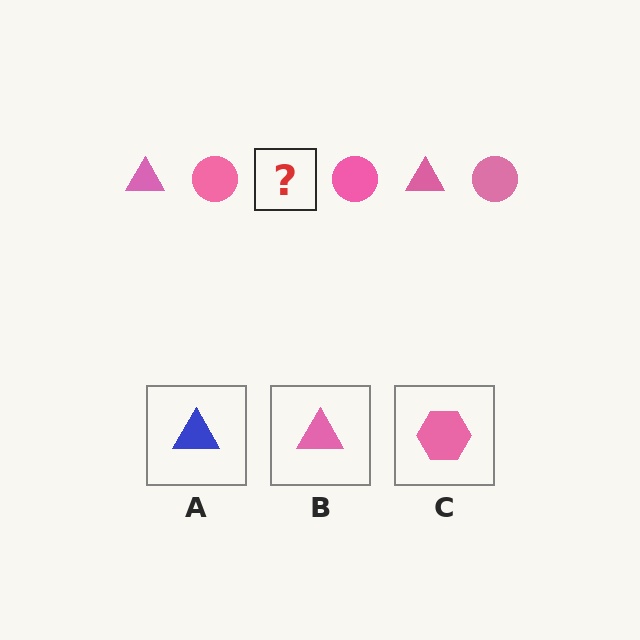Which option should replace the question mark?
Option B.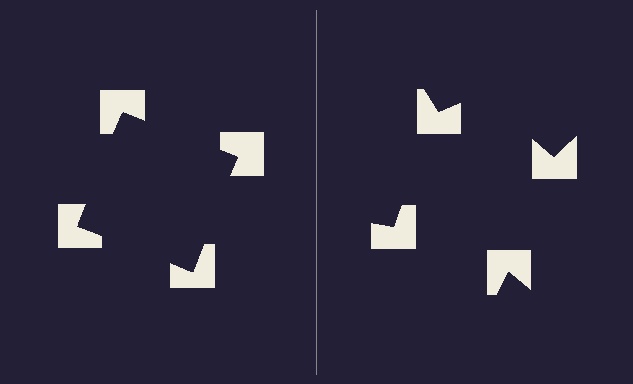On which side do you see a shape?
An illusory square appears on the left side. On the right side the wedge cuts are rotated, so no coherent shape forms.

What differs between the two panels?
The notched squares are positioned identically on both sides; only the wedge orientations differ. On the left they align to a square; on the right they are misaligned.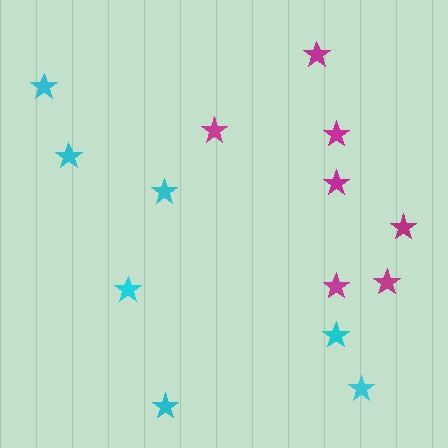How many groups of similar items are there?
There are 2 groups: one group of cyan stars (7) and one group of magenta stars (7).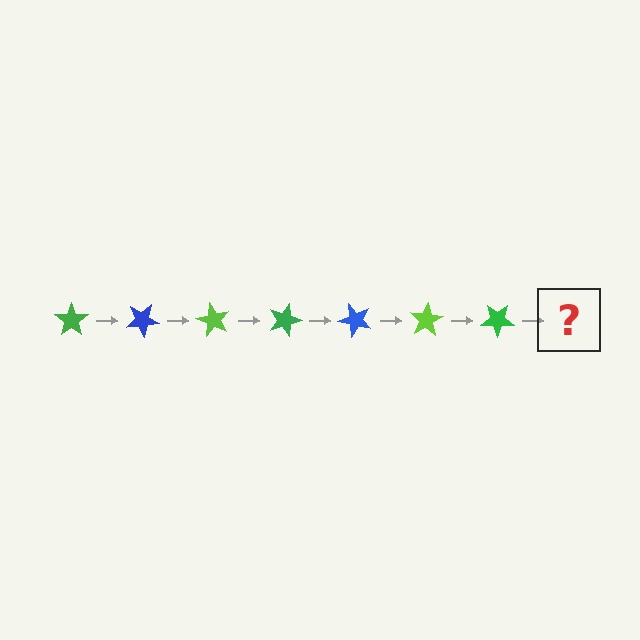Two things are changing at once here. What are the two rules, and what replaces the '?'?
The two rules are that it rotates 30 degrees each step and the color cycles through green, blue, and lime. The '?' should be a blue star, rotated 210 degrees from the start.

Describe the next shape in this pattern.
It should be a blue star, rotated 210 degrees from the start.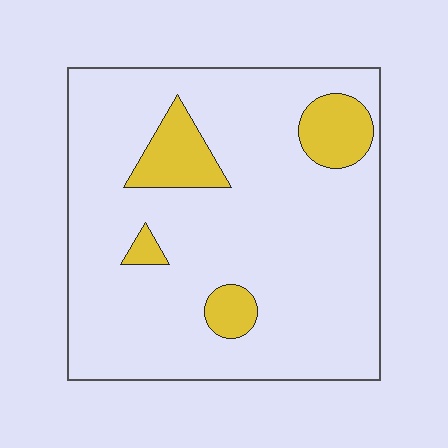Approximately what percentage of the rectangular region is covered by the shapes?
Approximately 15%.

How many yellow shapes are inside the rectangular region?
4.